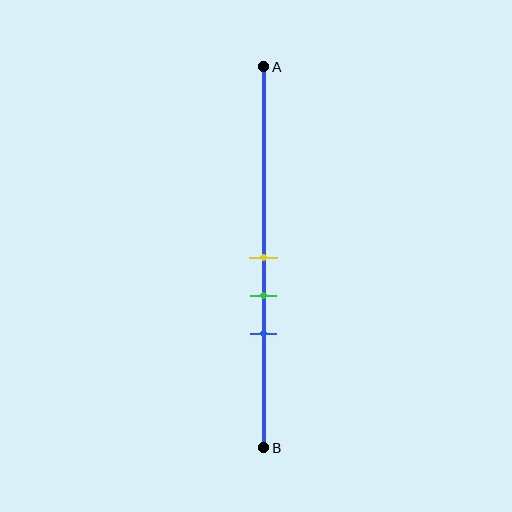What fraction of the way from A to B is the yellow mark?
The yellow mark is approximately 50% (0.5) of the way from A to B.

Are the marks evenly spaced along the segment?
Yes, the marks are approximately evenly spaced.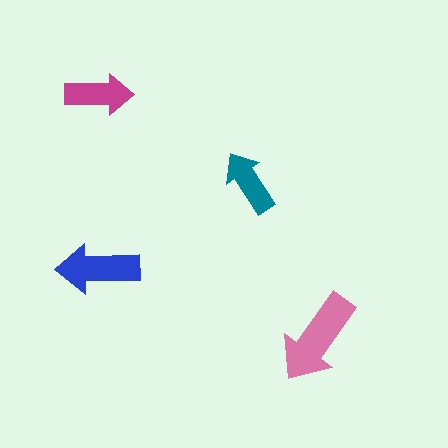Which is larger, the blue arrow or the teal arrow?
The blue one.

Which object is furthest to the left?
The blue arrow is leftmost.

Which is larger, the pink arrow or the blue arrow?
The pink one.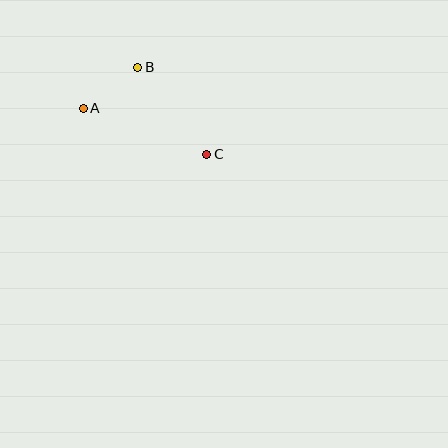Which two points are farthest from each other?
Points A and C are farthest from each other.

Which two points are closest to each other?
Points A and B are closest to each other.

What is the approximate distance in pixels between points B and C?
The distance between B and C is approximately 111 pixels.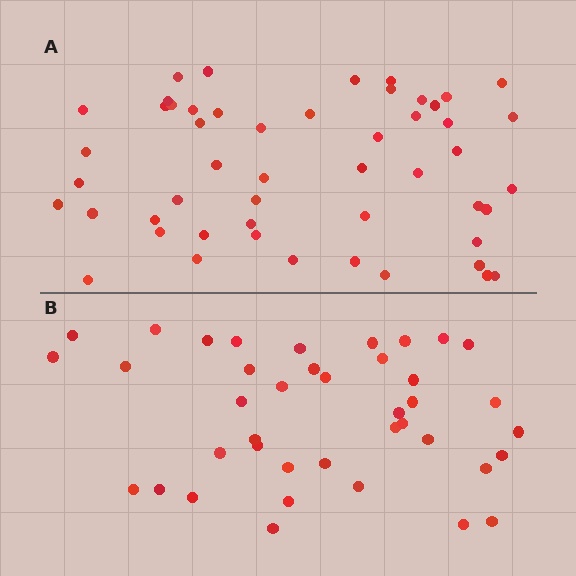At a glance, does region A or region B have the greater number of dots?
Region A (the top region) has more dots.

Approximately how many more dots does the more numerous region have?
Region A has roughly 12 or so more dots than region B.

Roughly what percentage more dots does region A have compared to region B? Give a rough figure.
About 30% more.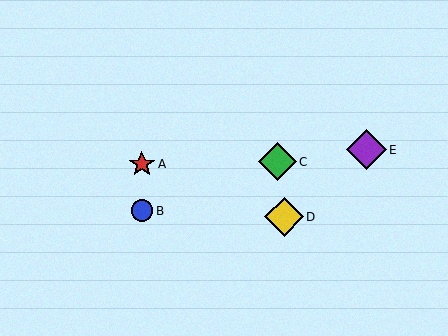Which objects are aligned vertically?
Objects A, B are aligned vertically.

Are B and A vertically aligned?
Yes, both are at x≈142.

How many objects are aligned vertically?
2 objects (A, B) are aligned vertically.